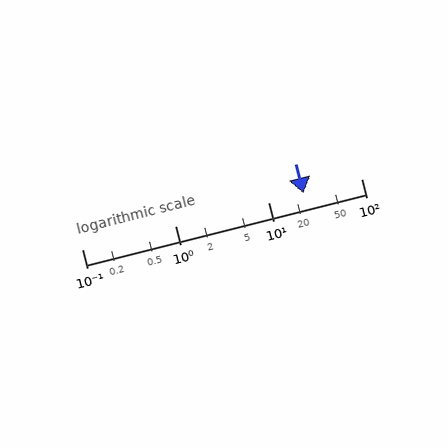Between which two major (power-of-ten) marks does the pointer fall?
The pointer is between 10 and 100.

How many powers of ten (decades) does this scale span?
The scale spans 3 decades, from 0.1 to 100.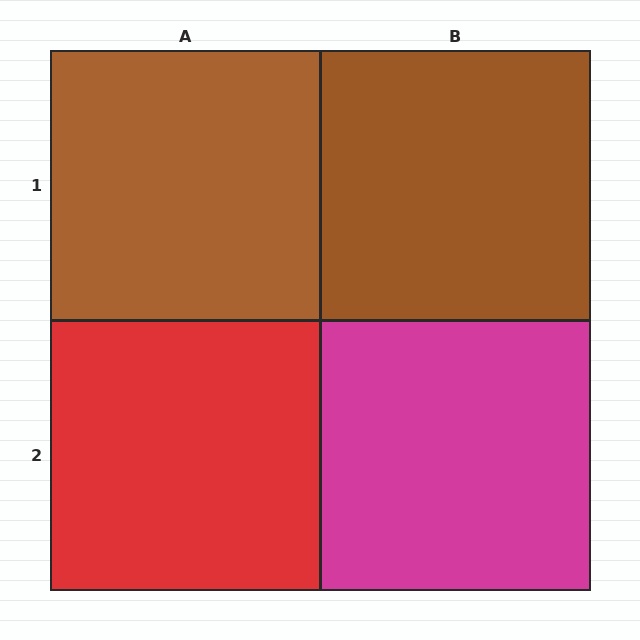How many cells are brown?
2 cells are brown.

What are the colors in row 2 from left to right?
Red, magenta.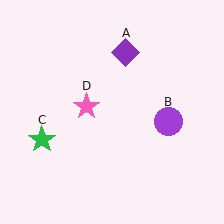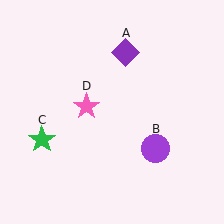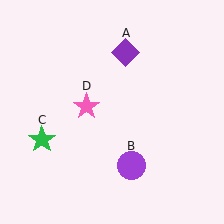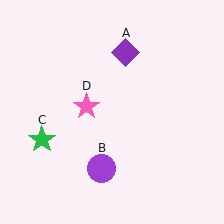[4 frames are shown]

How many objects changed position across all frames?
1 object changed position: purple circle (object B).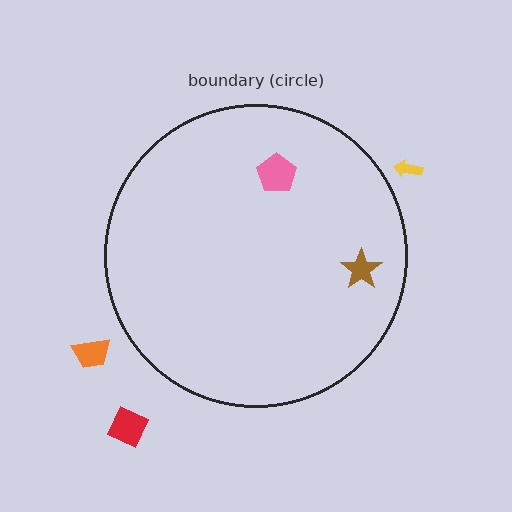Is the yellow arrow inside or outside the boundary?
Outside.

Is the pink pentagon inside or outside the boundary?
Inside.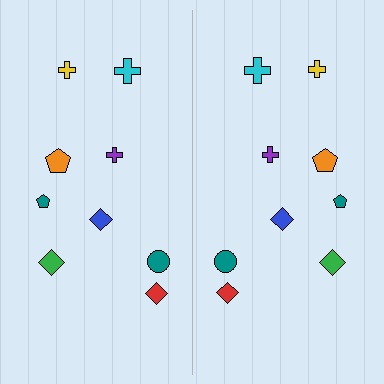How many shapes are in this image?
There are 18 shapes in this image.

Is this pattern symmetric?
Yes, this pattern has bilateral (reflection) symmetry.